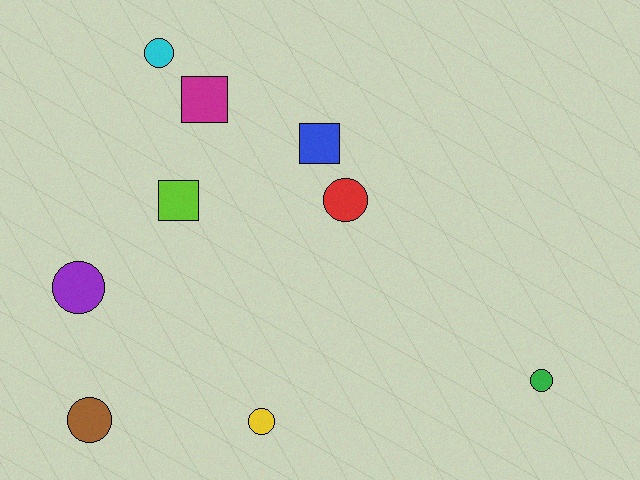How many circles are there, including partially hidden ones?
There are 6 circles.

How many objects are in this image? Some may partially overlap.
There are 9 objects.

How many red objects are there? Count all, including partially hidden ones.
There is 1 red object.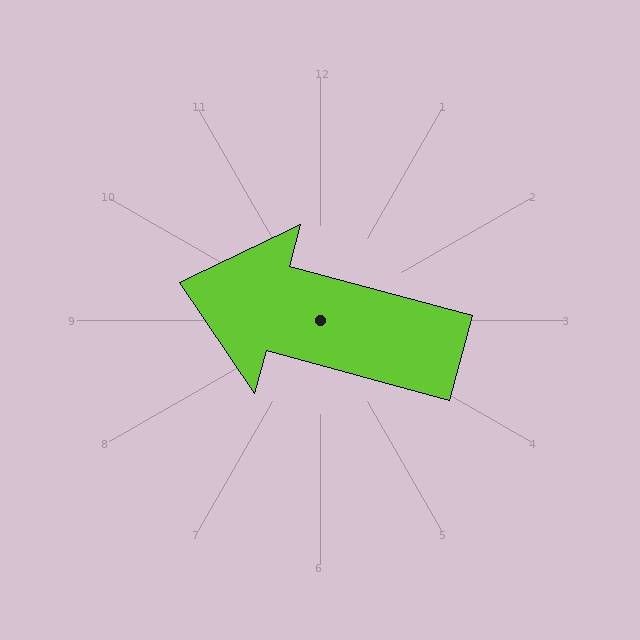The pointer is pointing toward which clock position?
Roughly 10 o'clock.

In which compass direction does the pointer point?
West.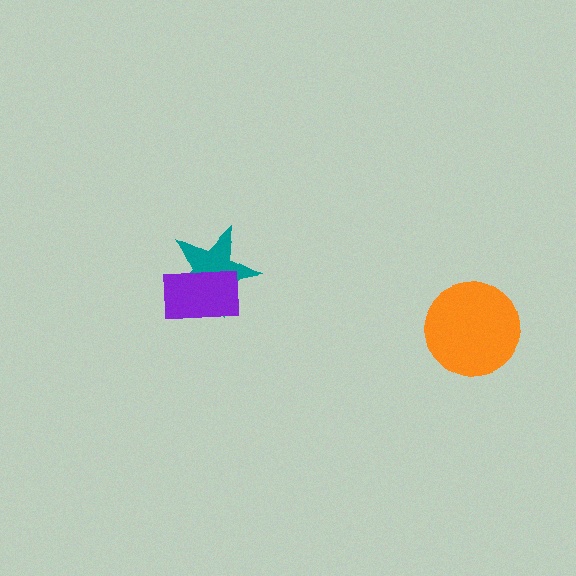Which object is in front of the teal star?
The purple rectangle is in front of the teal star.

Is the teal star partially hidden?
Yes, it is partially covered by another shape.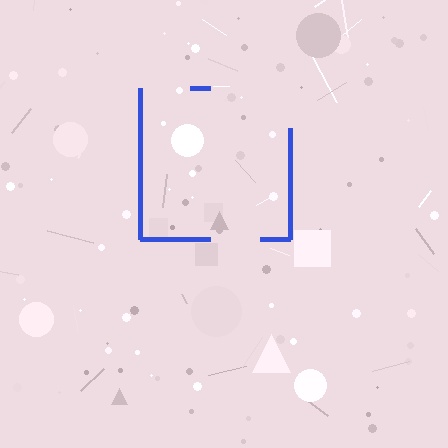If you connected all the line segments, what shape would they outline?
They would outline a square.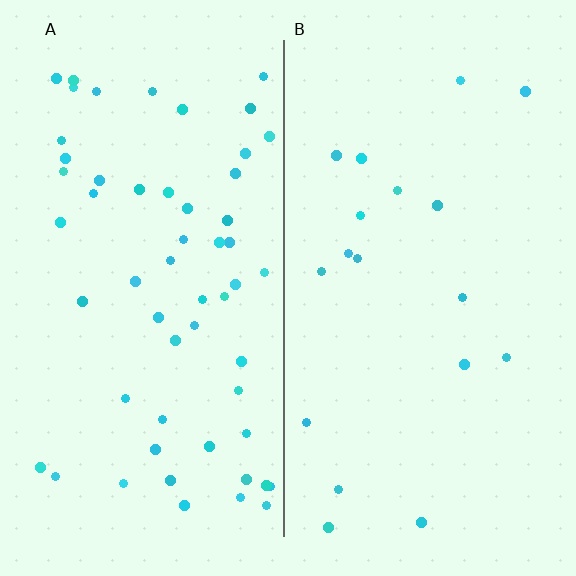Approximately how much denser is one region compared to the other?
Approximately 3.1× — region A over region B.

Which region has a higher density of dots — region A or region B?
A (the left).